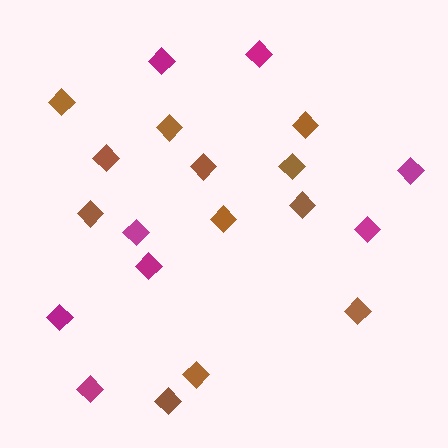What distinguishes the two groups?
There are 2 groups: one group of magenta diamonds (8) and one group of brown diamonds (12).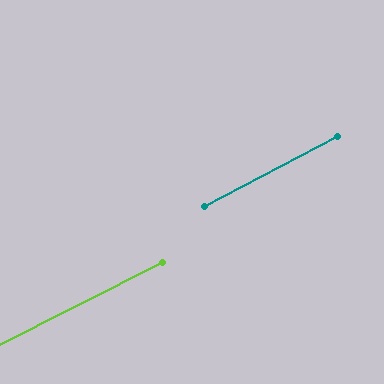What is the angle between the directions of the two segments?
Approximately 1 degree.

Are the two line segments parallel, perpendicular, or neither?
Parallel — their directions differ by only 1.3°.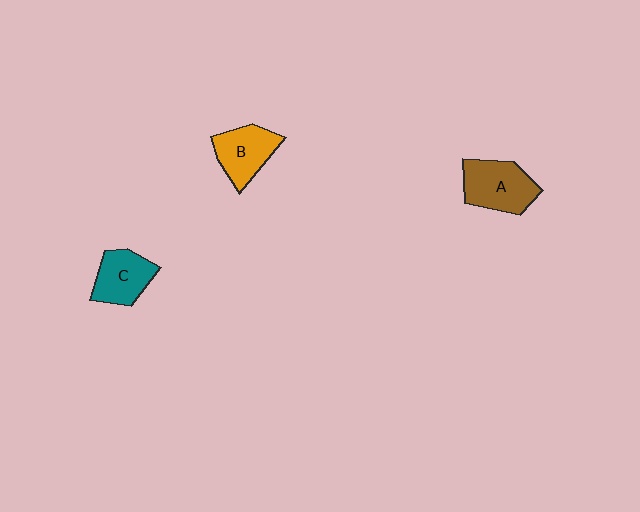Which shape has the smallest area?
Shape C (teal).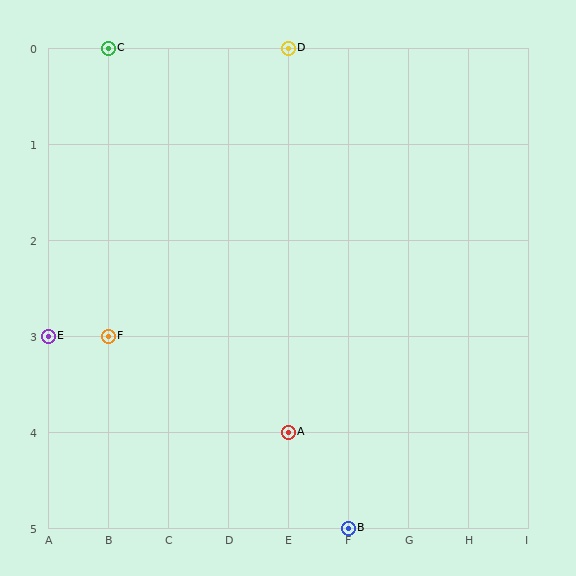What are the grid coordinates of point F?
Point F is at grid coordinates (B, 3).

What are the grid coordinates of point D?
Point D is at grid coordinates (E, 0).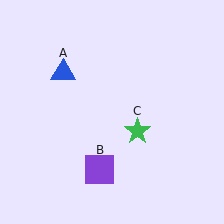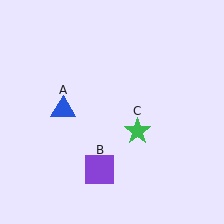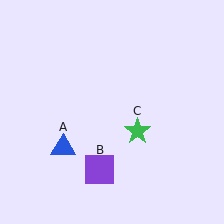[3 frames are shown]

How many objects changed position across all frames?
1 object changed position: blue triangle (object A).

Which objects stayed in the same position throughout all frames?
Purple square (object B) and green star (object C) remained stationary.